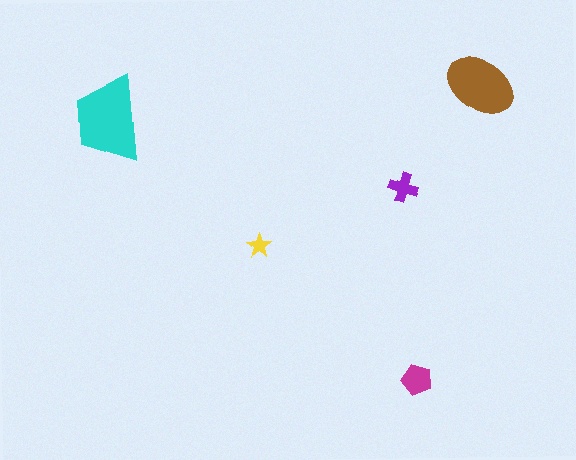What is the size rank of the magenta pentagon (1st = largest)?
3rd.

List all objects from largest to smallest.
The cyan trapezoid, the brown ellipse, the magenta pentagon, the purple cross, the yellow star.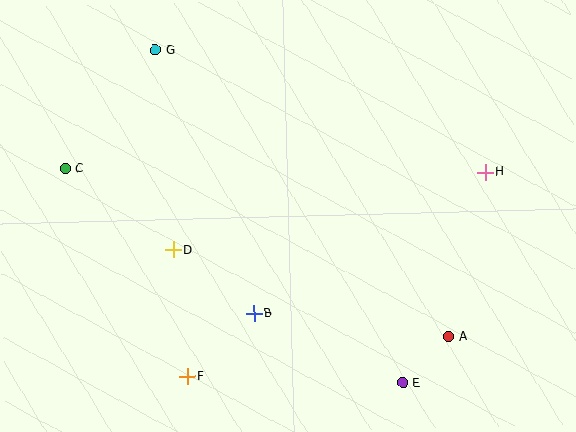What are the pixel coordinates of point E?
Point E is at (403, 383).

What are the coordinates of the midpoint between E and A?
The midpoint between E and A is at (426, 360).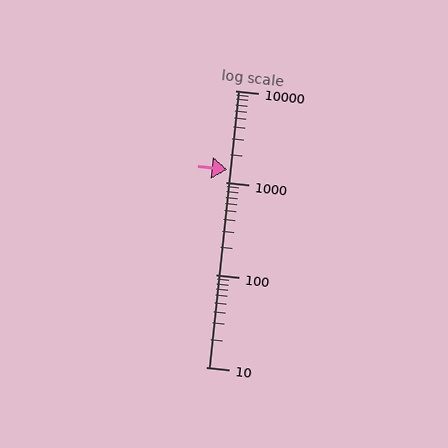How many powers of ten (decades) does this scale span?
The scale spans 3 decades, from 10 to 10000.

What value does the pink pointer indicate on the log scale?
The pointer indicates approximately 1400.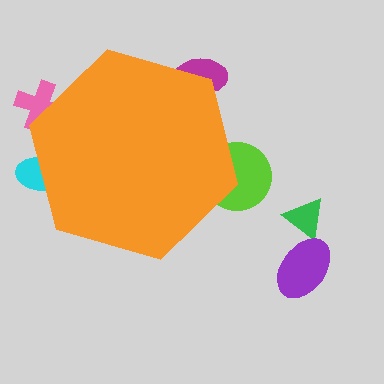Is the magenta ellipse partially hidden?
Yes, the magenta ellipse is partially hidden behind the orange hexagon.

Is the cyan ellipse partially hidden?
Yes, the cyan ellipse is partially hidden behind the orange hexagon.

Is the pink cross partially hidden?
Yes, the pink cross is partially hidden behind the orange hexagon.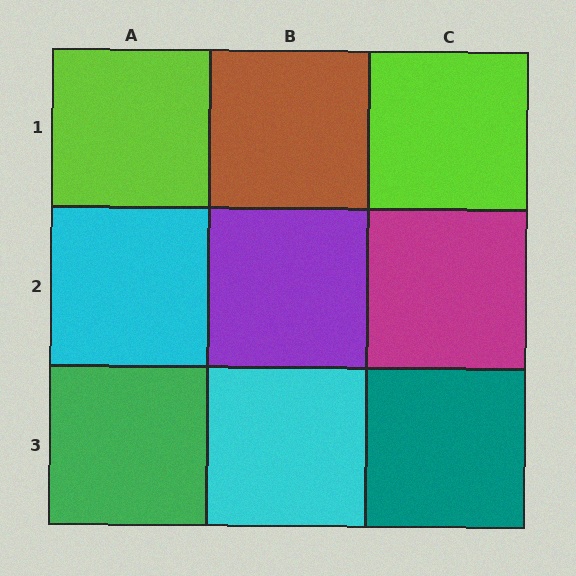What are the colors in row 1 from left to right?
Lime, brown, lime.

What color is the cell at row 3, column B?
Cyan.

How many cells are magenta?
1 cell is magenta.